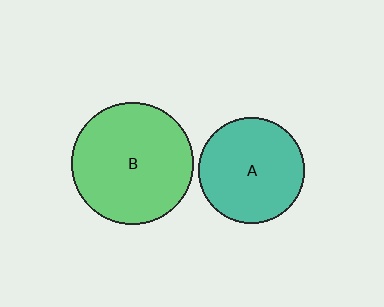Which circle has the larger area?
Circle B (green).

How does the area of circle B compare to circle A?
Approximately 1.3 times.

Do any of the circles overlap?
No, none of the circles overlap.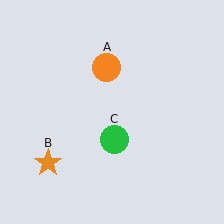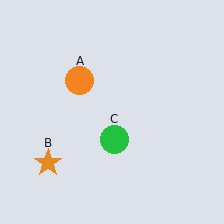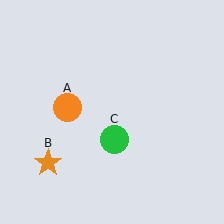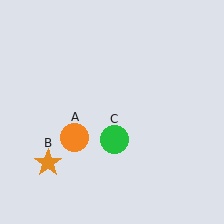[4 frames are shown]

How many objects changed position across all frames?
1 object changed position: orange circle (object A).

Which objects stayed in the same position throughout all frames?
Orange star (object B) and green circle (object C) remained stationary.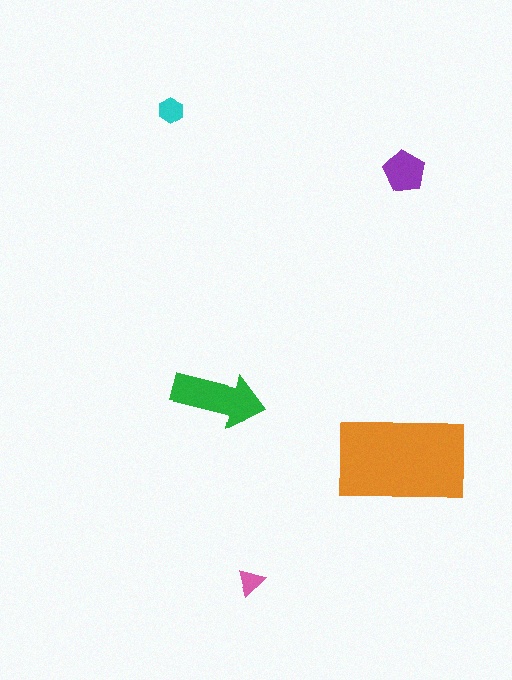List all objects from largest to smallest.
The orange rectangle, the green arrow, the purple pentagon, the cyan hexagon, the pink triangle.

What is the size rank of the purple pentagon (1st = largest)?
3rd.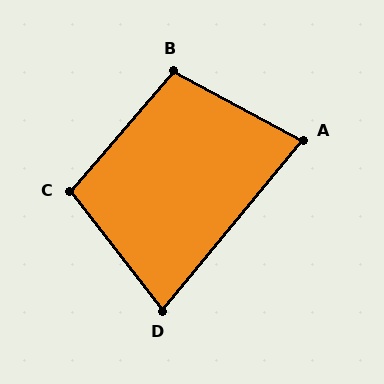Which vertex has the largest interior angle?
B, at approximately 103 degrees.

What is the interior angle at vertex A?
Approximately 79 degrees (acute).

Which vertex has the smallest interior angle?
D, at approximately 77 degrees.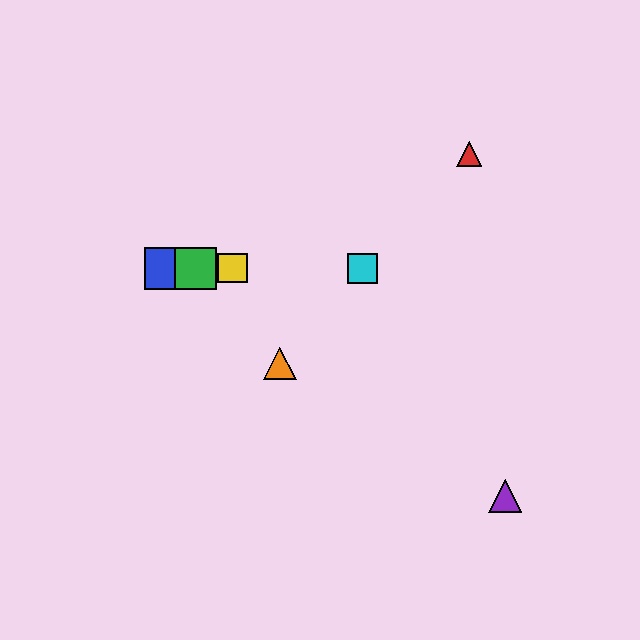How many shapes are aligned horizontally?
4 shapes (the blue square, the green square, the yellow square, the cyan square) are aligned horizontally.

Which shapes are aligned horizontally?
The blue square, the green square, the yellow square, the cyan square are aligned horizontally.